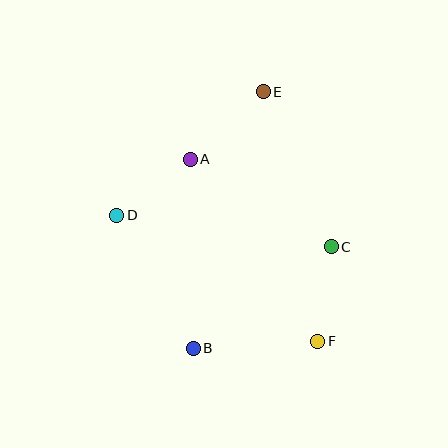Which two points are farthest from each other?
Points B and E are farthest from each other.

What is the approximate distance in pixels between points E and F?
The distance between E and F is approximately 255 pixels.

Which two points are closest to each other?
Points A and D are closest to each other.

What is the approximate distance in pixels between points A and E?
The distance between A and E is approximately 100 pixels.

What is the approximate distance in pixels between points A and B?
The distance between A and B is approximately 189 pixels.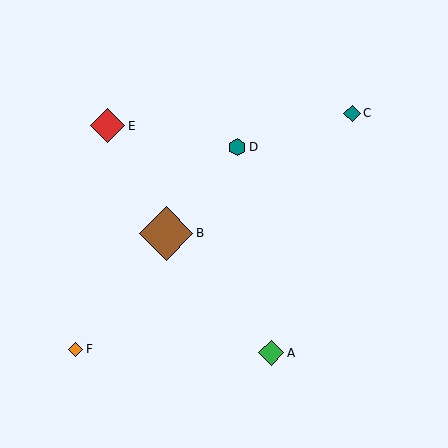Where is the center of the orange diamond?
The center of the orange diamond is at (75, 349).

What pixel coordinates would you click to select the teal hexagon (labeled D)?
Click at (237, 147) to select the teal hexagon D.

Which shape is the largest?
The brown diamond (labeled B) is the largest.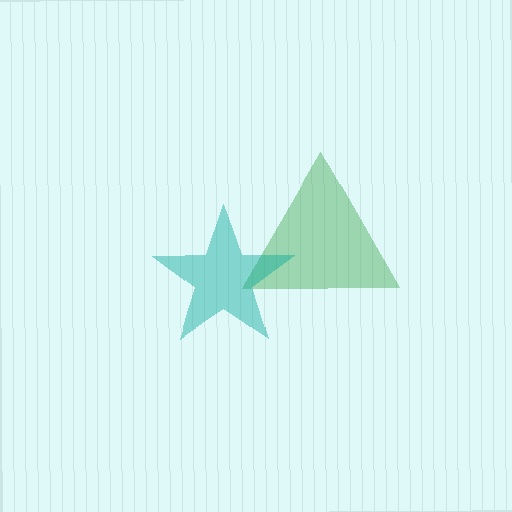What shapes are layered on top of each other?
The layered shapes are: a green triangle, a teal star.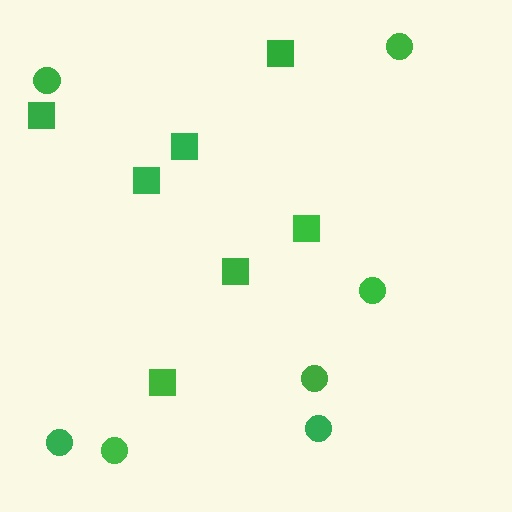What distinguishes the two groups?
There are 2 groups: one group of circles (7) and one group of squares (7).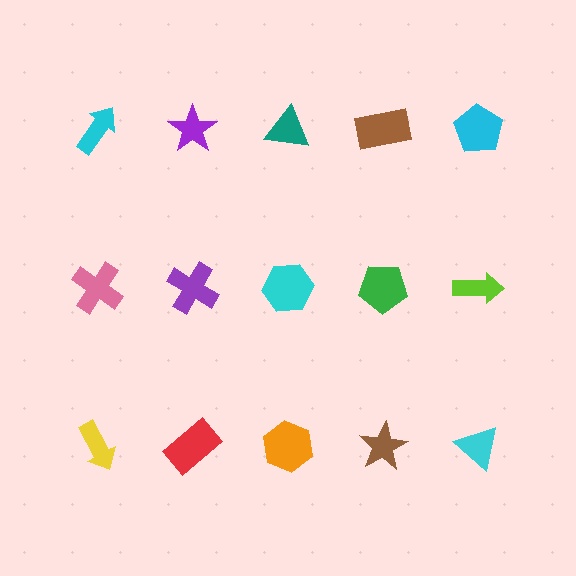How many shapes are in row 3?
5 shapes.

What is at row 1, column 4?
A brown rectangle.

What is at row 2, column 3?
A cyan hexagon.